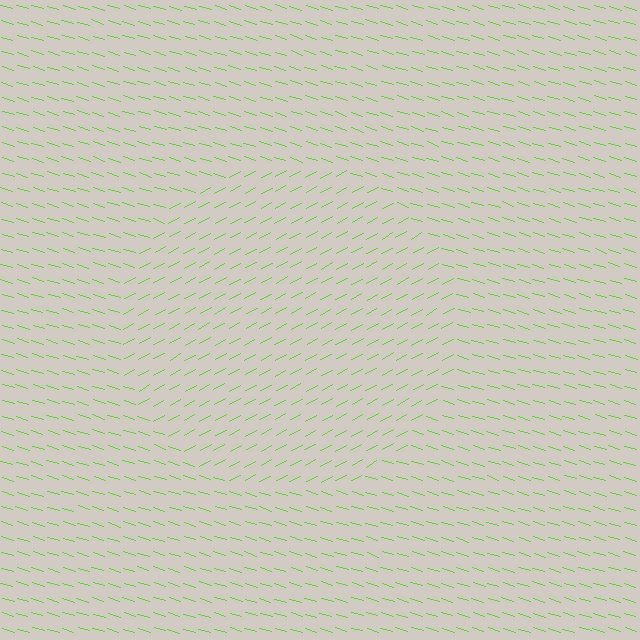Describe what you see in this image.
The image is filled with small lime line segments. A circle region in the image has lines oriented differently from the surrounding lines, creating a visible texture boundary.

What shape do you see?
I see a circle.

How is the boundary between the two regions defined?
The boundary is defined purely by a change in line orientation (approximately 45 degrees difference). All lines are the same color and thickness.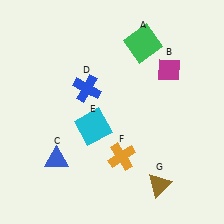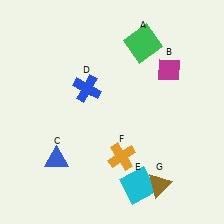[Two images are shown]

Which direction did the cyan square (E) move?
The cyan square (E) moved down.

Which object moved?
The cyan square (E) moved down.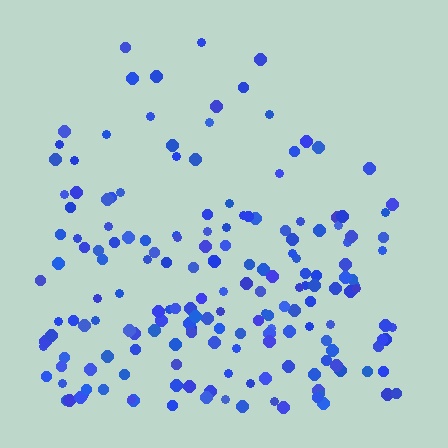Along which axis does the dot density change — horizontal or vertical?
Vertical.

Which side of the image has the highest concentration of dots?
The bottom.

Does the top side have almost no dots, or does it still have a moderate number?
Still a moderate number, just noticeably fewer than the bottom.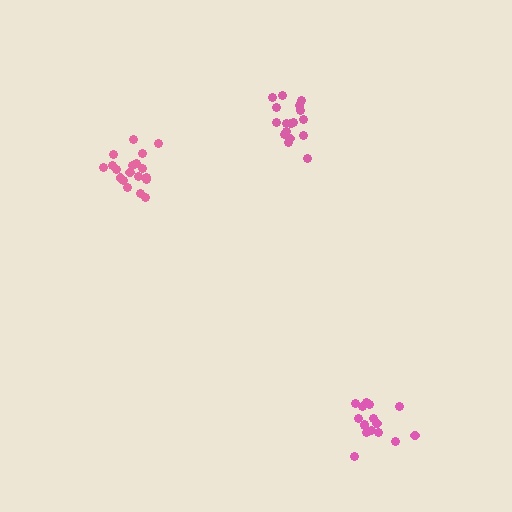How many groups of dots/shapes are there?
There are 3 groups.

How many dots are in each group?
Group 1: 19 dots, Group 2: 16 dots, Group 3: 18 dots (53 total).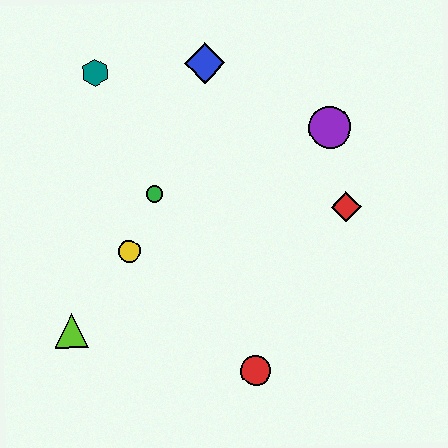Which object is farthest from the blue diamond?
The red circle is farthest from the blue diamond.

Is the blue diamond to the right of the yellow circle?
Yes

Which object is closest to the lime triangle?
The yellow circle is closest to the lime triangle.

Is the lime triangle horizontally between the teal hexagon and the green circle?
No